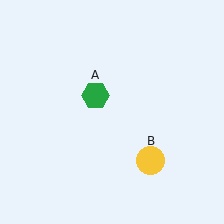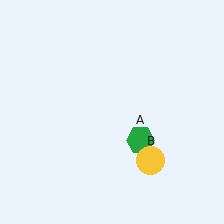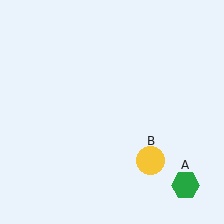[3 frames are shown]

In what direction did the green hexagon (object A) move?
The green hexagon (object A) moved down and to the right.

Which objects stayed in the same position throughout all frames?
Yellow circle (object B) remained stationary.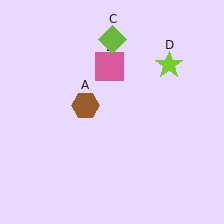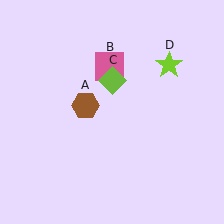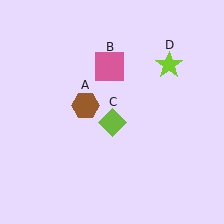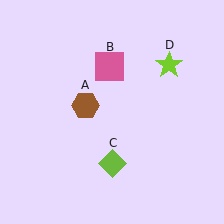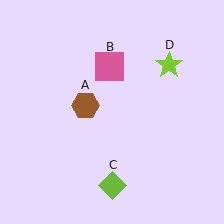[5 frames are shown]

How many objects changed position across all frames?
1 object changed position: lime diamond (object C).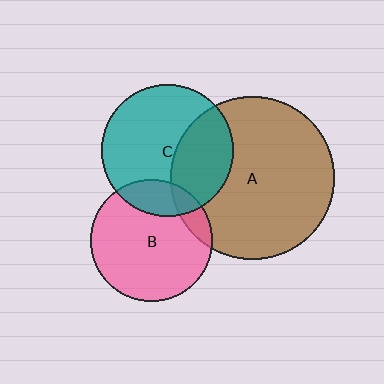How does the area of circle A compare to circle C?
Approximately 1.5 times.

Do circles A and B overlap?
Yes.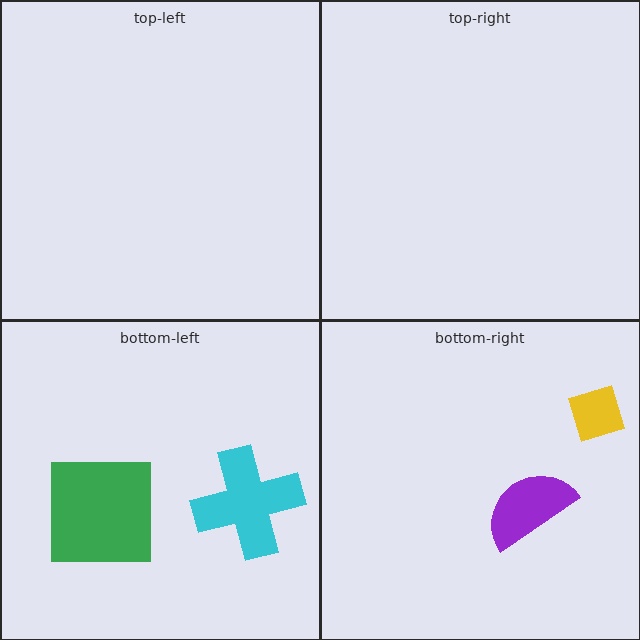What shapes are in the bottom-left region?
The cyan cross, the green square.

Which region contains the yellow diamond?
The bottom-right region.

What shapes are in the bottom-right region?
The purple semicircle, the yellow diamond.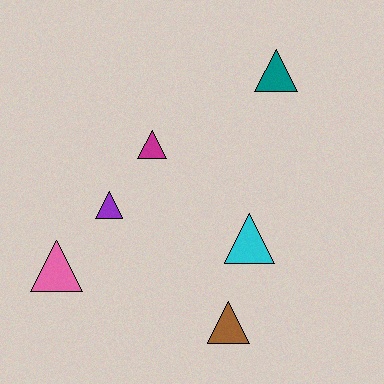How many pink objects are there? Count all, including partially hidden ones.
There is 1 pink object.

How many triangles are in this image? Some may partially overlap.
There are 6 triangles.